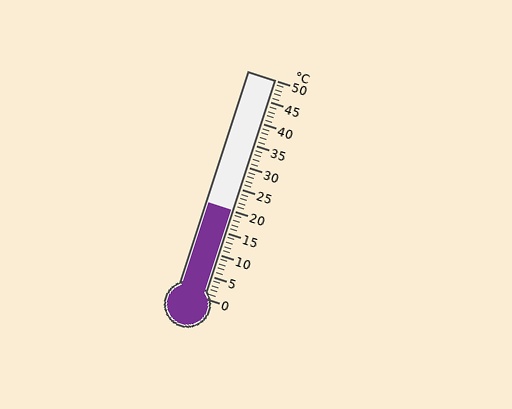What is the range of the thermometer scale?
The thermometer scale ranges from 0°C to 50°C.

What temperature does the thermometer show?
The thermometer shows approximately 20°C.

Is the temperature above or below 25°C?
The temperature is below 25°C.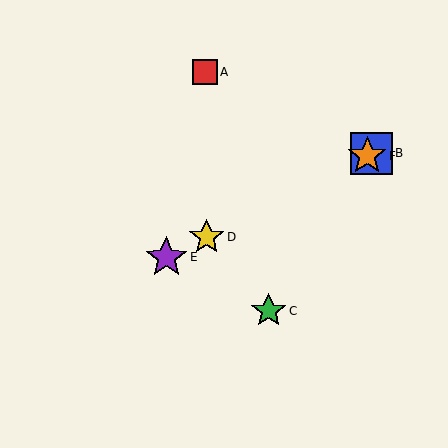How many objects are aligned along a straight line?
4 objects (B, D, E, F) are aligned along a straight line.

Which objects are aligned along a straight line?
Objects B, D, E, F are aligned along a straight line.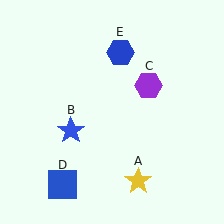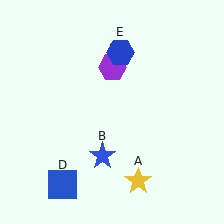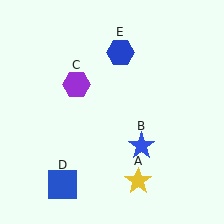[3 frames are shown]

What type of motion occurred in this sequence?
The blue star (object B), purple hexagon (object C) rotated counterclockwise around the center of the scene.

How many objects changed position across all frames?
2 objects changed position: blue star (object B), purple hexagon (object C).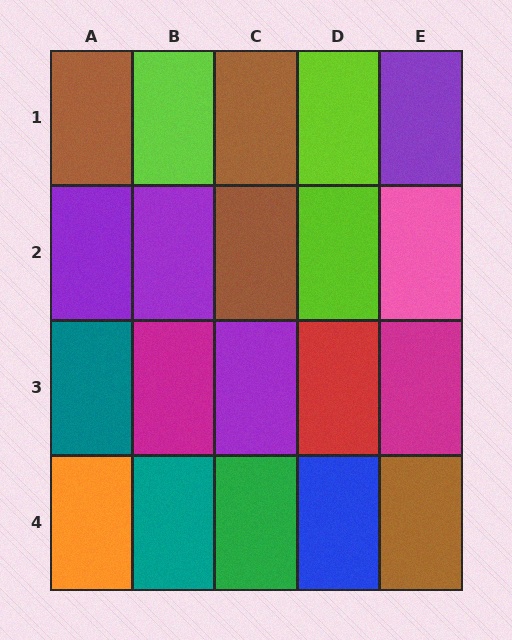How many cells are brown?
4 cells are brown.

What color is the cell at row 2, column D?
Lime.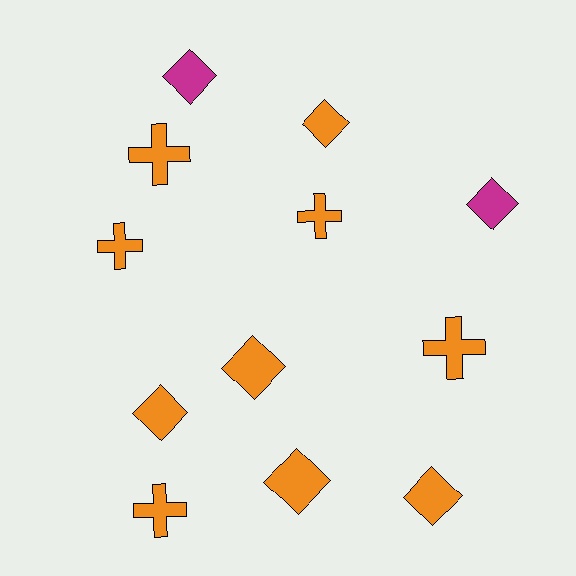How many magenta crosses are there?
There are no magenta crosses.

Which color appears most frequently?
Orange, with 10 objects.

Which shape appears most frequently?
Diamond, with 7 objects.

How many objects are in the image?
There are 12 objects.